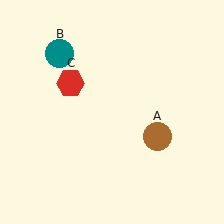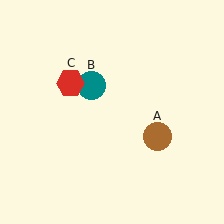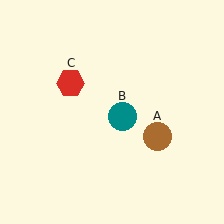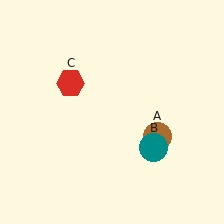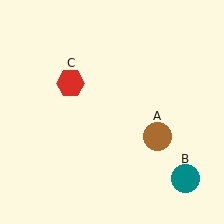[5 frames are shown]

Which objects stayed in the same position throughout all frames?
Brown circle (object A) and red hexagon (object C) remained stationary.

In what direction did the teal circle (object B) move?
The teal circle (object B) moved down and to the right.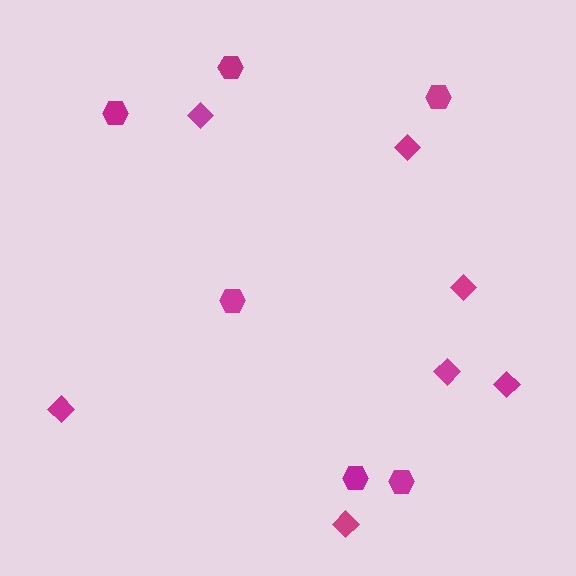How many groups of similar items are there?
There are 2 groups: one group of hexagons (6) and one group of diamonds (7).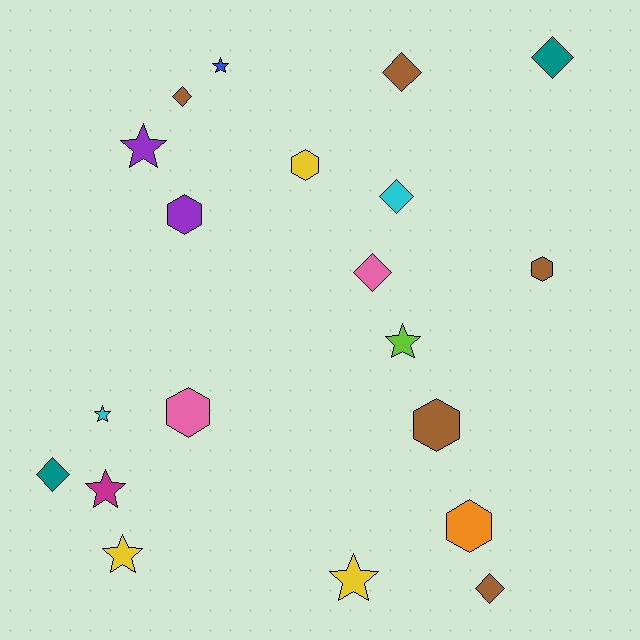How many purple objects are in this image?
There are 2 purple objects.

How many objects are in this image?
There are 20 objects.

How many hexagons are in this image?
There are 6 hexagons.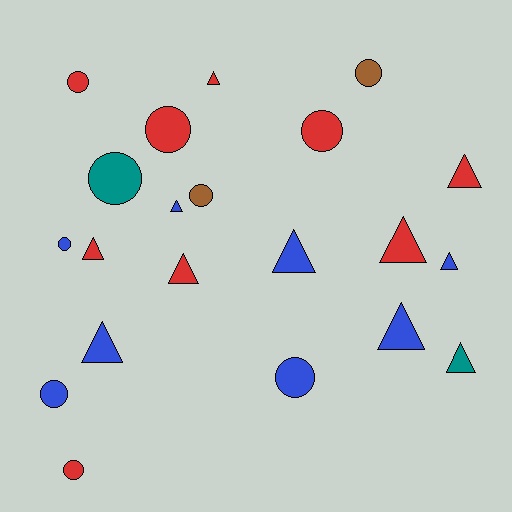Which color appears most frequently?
Red, with 9 objects.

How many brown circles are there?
There are 2 brown circles.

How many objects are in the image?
There are 21 objects.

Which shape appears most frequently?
Triangle, with 11 objects.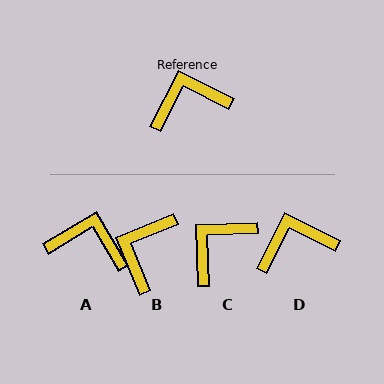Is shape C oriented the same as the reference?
No, it is off by about 29 degrees.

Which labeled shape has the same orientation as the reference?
D.